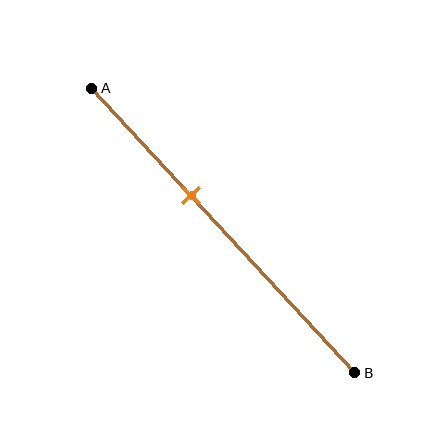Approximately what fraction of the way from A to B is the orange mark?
The orange mark is approximately 40% of the way from A to B.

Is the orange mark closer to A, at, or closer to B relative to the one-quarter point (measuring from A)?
The orange mark is closer to point B than the one-quarter point of segment AB.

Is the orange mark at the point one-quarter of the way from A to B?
No, the mark is at about 40% from A, not at the 25% one-quarter point.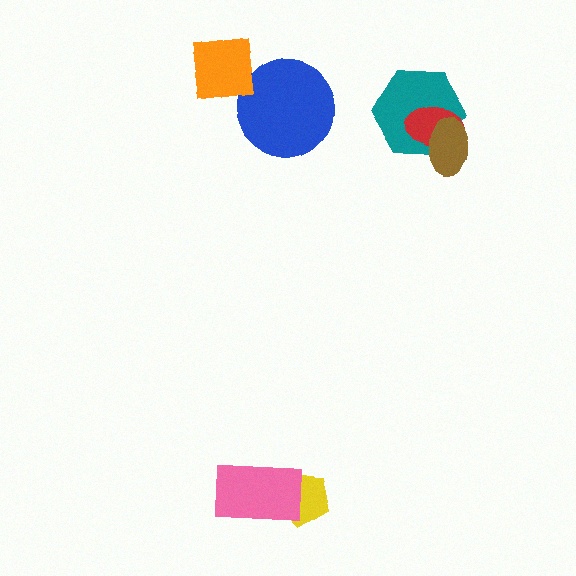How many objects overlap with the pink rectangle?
1 object overlaps with the pink rectangle.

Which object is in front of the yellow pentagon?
The pink rectangle is in front of the yellow pentagon.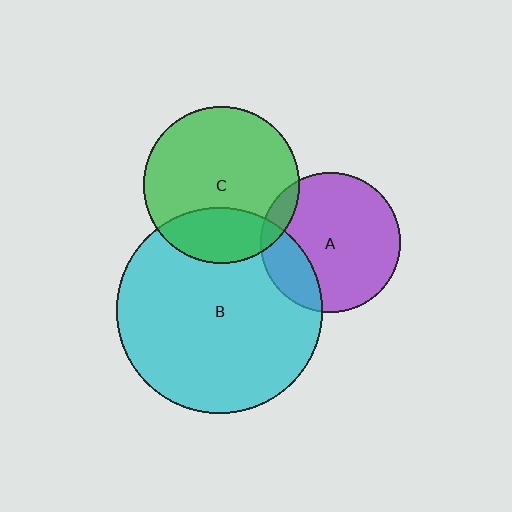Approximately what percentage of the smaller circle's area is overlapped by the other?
Approximately 10%.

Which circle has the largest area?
Circle B (cyan).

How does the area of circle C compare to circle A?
Approximately 1.2 times.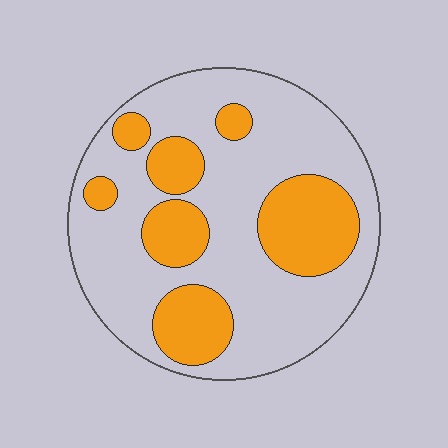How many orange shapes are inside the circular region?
7.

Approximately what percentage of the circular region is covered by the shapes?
Approximately 30%.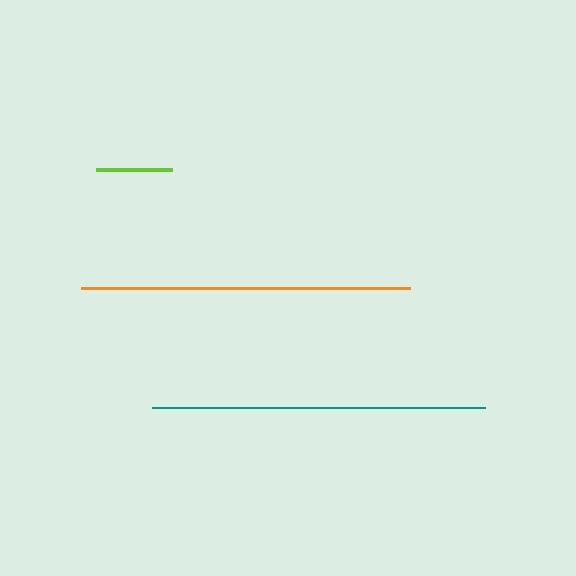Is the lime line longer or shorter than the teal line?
The teal line is longer than the lime line.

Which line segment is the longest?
The teal line is the longest at approximately 332 pixels.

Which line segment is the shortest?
The lime line is the shortest at approximately 76 pixels.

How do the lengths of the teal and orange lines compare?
The teal and orange lines are approximately the same length.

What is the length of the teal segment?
The teal segment is approximately 332 pixels long.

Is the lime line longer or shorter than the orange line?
The orange line is longer than the lime line.